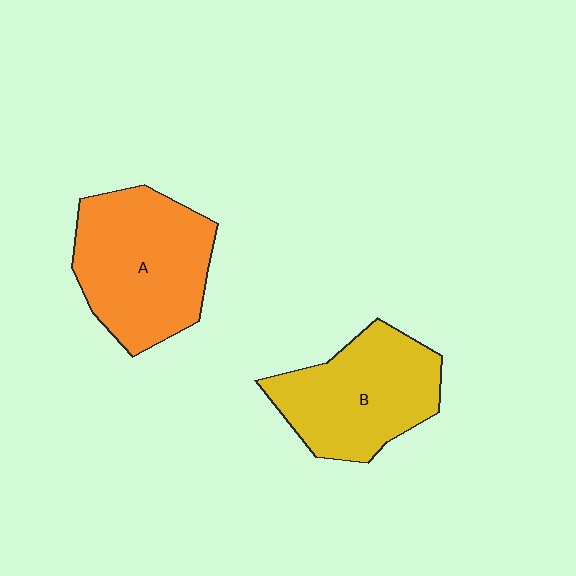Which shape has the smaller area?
Shape B (yellow).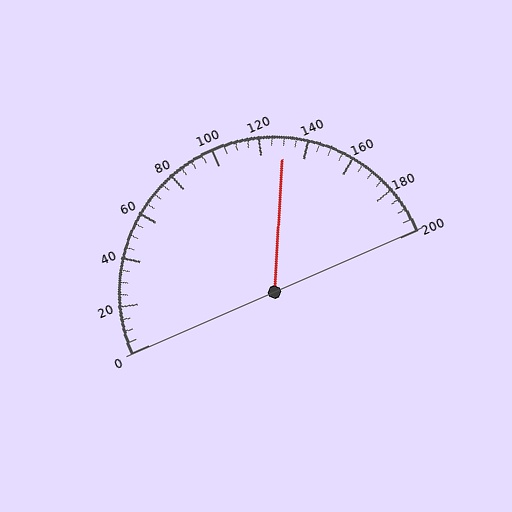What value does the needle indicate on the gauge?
The needle indicates approximately 130.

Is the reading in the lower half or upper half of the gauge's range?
The reading is in the upper half of the range (0 to 200).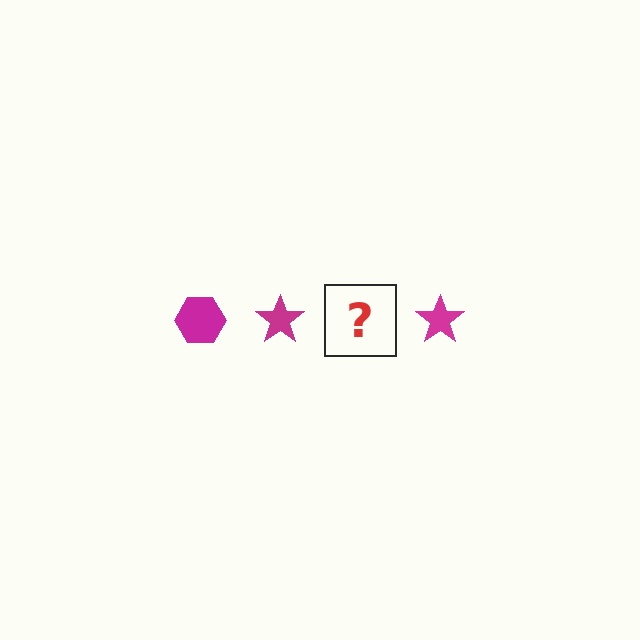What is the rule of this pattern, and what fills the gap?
The rule is that the pattern cycles through hexagon, star shapes in magenta. The gap should be filled with a magenta hexagon.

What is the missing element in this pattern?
The missing element is a magenta hexagon.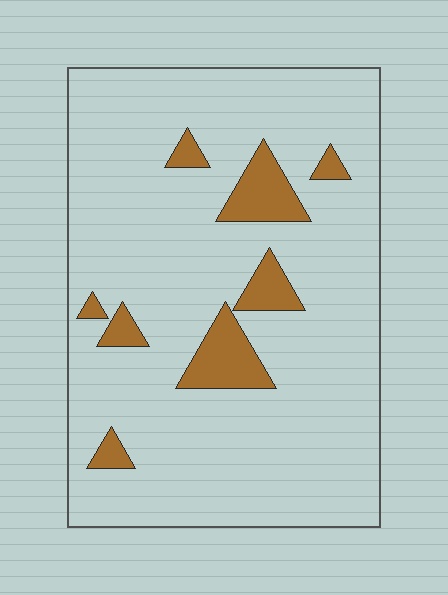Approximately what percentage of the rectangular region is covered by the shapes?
Approximately 10%.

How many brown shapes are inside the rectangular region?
8.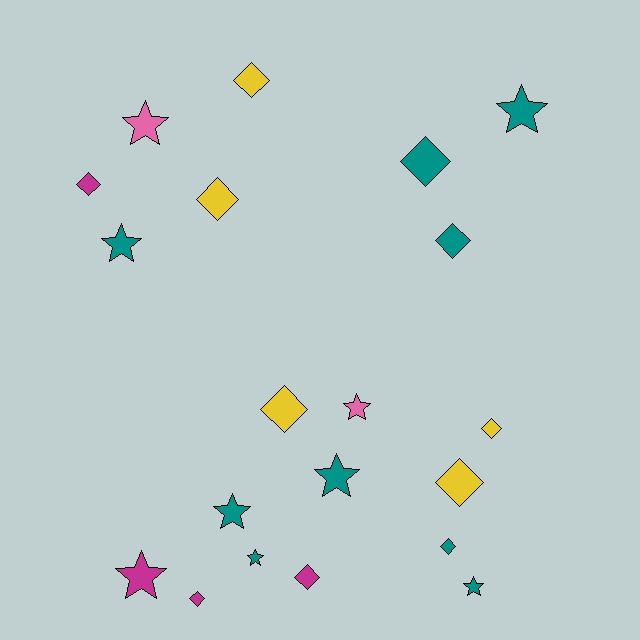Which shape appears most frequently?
Diamond, with 11 objects.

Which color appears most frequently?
Teal, with 9 objects.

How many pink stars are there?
There are 2 pink stars.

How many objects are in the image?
There are 20 objects.